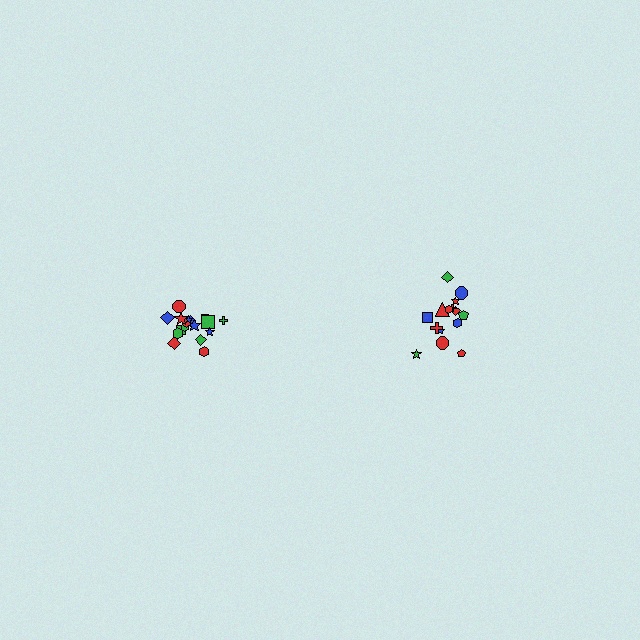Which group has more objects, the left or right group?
The left group.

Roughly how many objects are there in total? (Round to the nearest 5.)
Roughly 35 objects in total.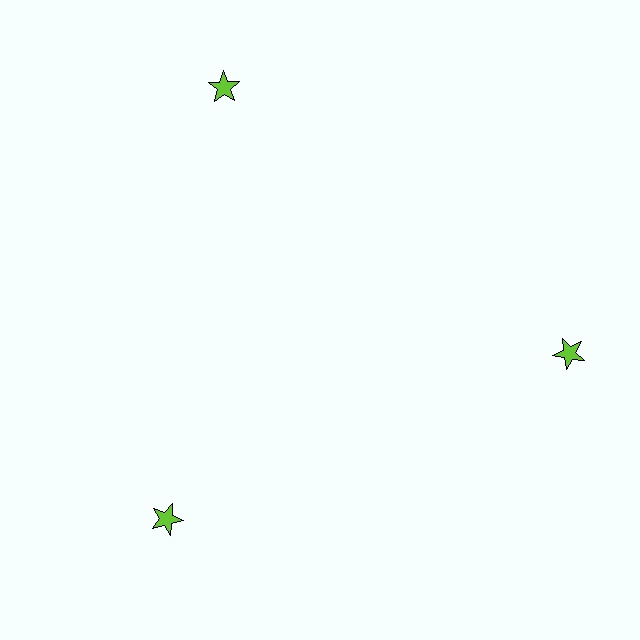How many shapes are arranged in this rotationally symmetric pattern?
There are 3 shapes, arranged in 3 groups of 1.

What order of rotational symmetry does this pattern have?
This pattern has 3-fold rotational symmetry.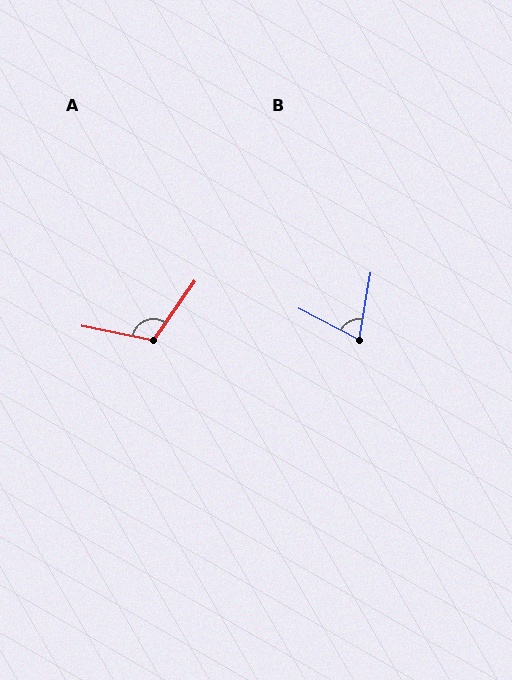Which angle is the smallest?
B, at approximately 72 degrees.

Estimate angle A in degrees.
Approximately 114 degrees.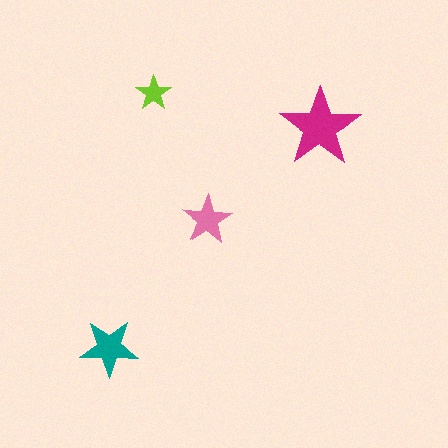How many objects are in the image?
There are 4 objects in the image.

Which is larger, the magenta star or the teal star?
The magenta one.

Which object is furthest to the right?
The magenta star is rightmost.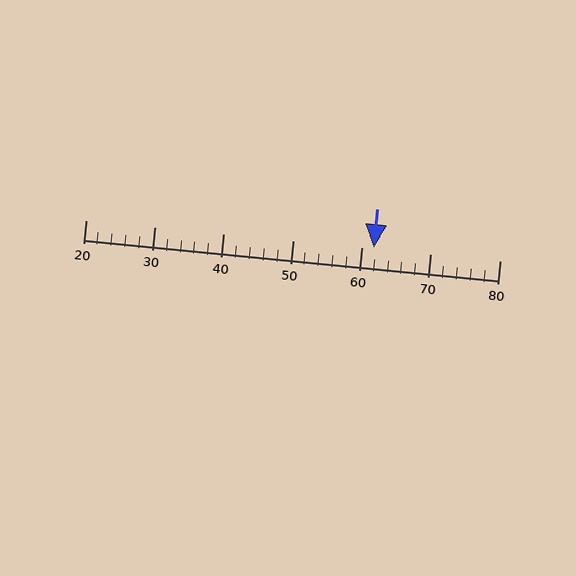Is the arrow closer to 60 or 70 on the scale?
The arrow is closer to 60.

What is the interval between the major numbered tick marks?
The major tick marks are spaced 10 units apart.